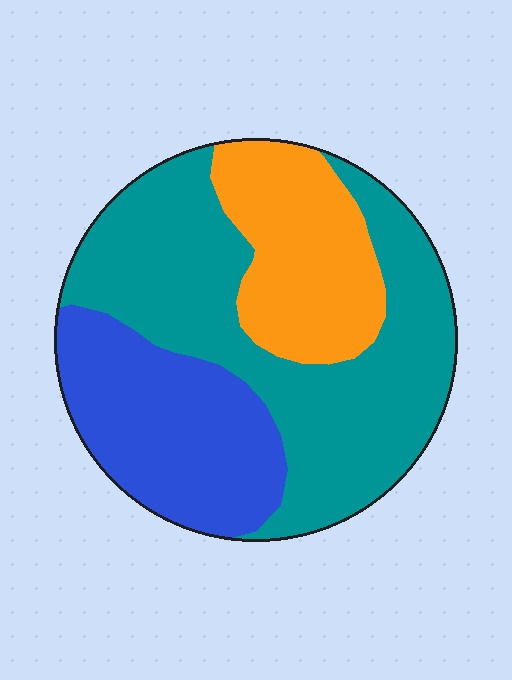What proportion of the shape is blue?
Blue takes up between a sixth and a third of the shape.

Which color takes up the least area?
Orange, at roughly 20%.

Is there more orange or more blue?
Blue.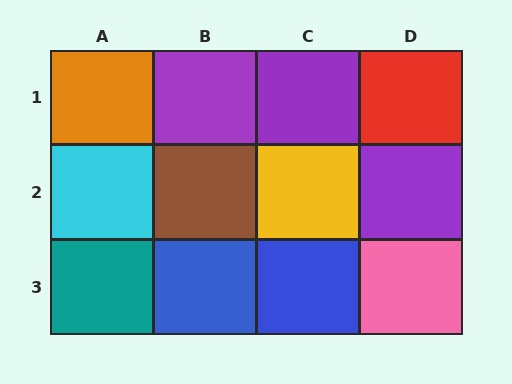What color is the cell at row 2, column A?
Cyan.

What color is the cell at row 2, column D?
Purple.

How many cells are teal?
1 cell is teal.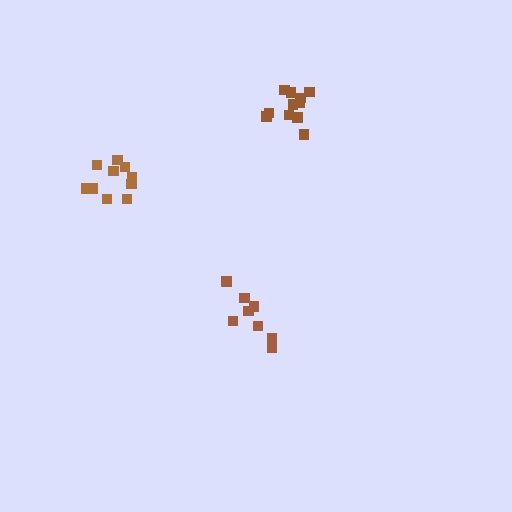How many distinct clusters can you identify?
There are 3 distinct clusters.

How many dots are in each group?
Group 1: 8 dots, Group 2: 11 dots, Group 3: 10 dots (29 total).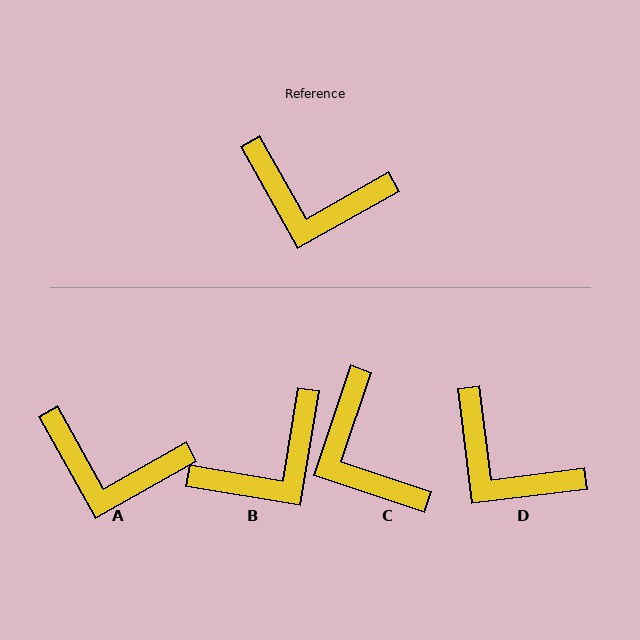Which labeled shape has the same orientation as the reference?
A.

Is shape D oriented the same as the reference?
No, it is off by about 22 degrees.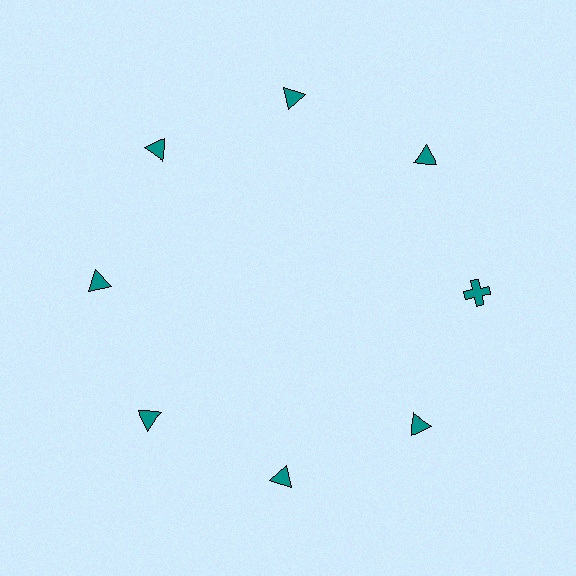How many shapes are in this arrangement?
There are 8 shapes arranged in a ring pattern.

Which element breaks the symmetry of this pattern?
The teal cross at roughly the 3 o'clock position breaks the symmetry. All other shapes are teal triangles.